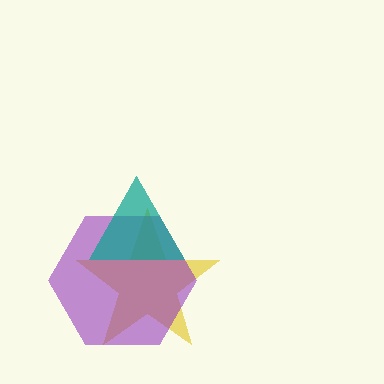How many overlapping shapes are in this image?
There are 3 overlapping shapes in the image.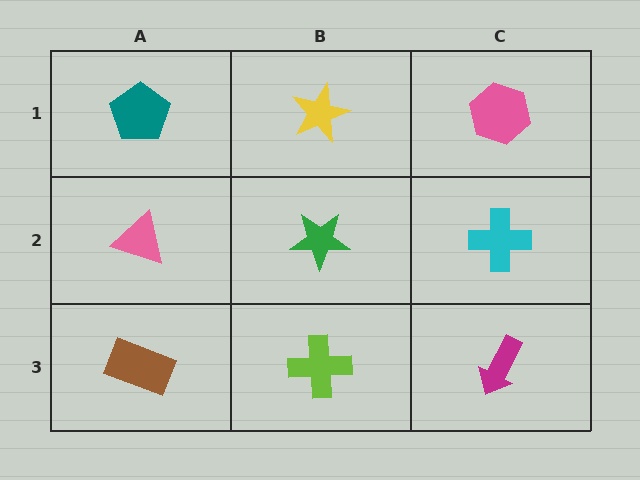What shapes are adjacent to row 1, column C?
A cyan cross (row 2, column C), a yellow star (row 1, column B).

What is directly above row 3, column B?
A green star.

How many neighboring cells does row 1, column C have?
2.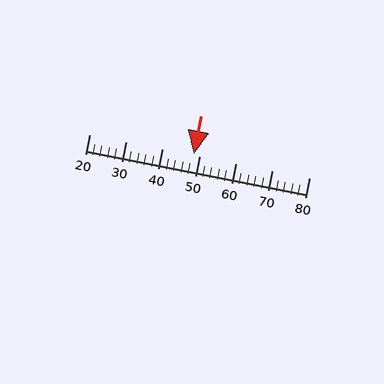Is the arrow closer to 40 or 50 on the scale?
The arrow is closer to 50.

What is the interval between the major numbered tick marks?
The major tick marks are spaced 10 units apart.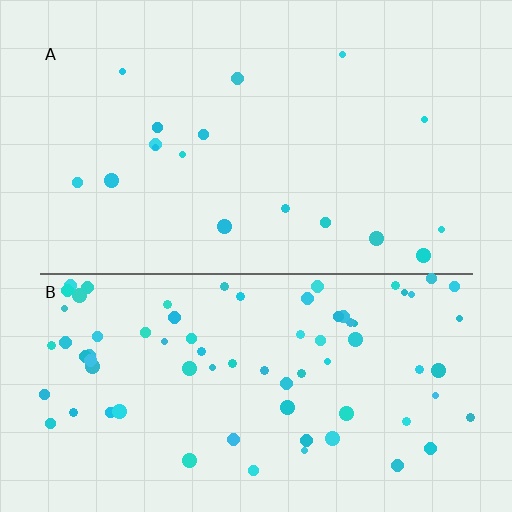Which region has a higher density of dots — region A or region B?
B (the bottom).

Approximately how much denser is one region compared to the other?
Approximately 4.3× — region B over region A.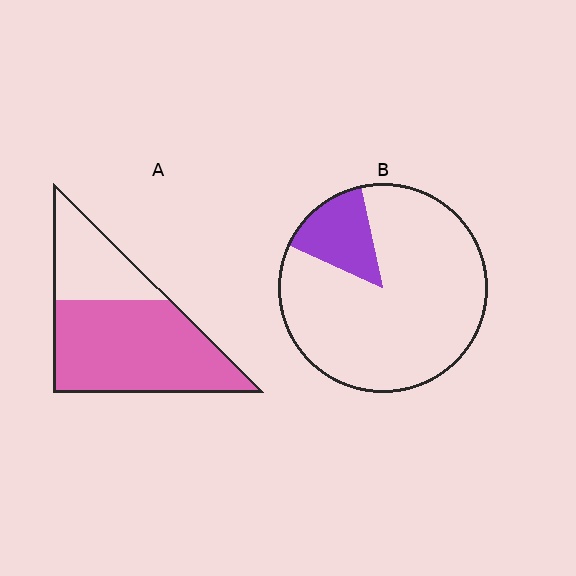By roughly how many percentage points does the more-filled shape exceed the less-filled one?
By roughly 55 percentage points (A over B).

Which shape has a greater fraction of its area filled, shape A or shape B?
Shape A.